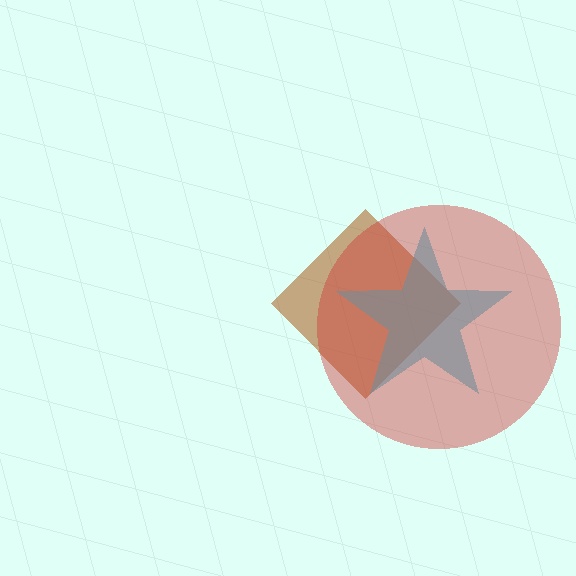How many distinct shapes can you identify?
There are 3 distinct shapes: a brown diamond, a cyan star, a red circle.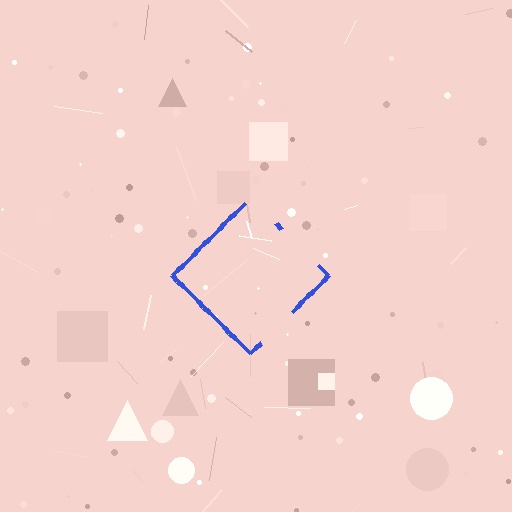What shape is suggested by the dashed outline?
The dashed outline suggests a diamond.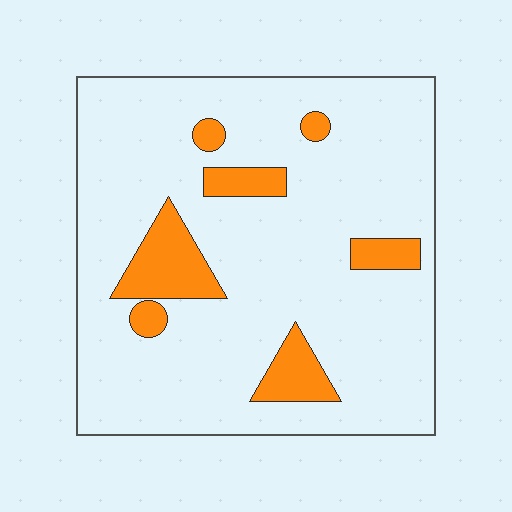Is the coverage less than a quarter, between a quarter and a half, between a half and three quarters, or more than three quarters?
Less than a quarter.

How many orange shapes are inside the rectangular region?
7.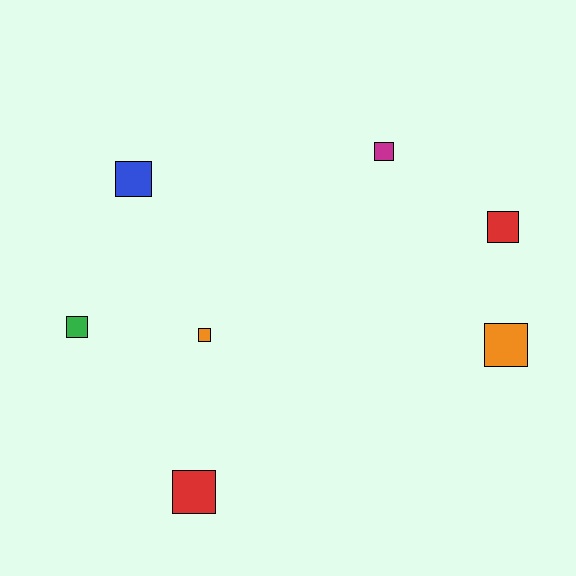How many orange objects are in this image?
There are 2 orange objects.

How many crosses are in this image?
There are no crosses.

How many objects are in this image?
There are 7 objects.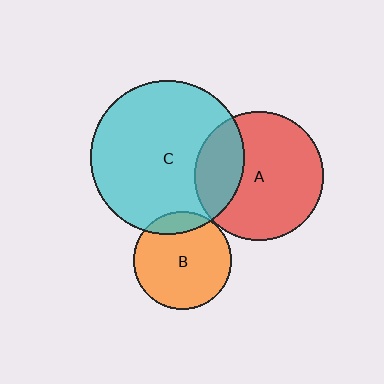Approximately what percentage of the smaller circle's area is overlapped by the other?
Approximately 15%.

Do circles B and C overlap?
Yes.